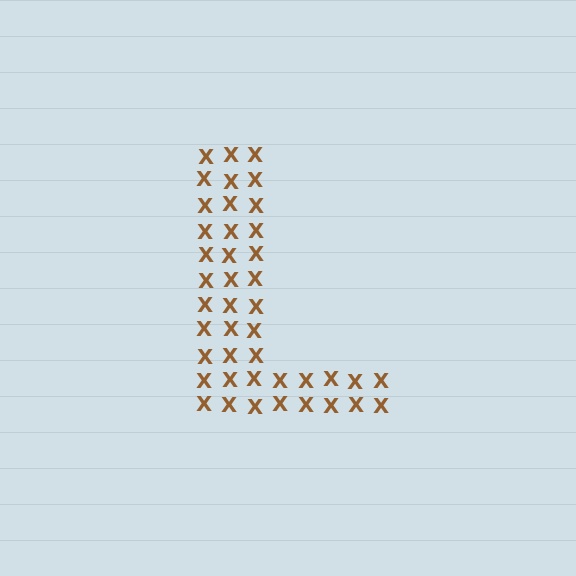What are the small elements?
The small elements are letter X's.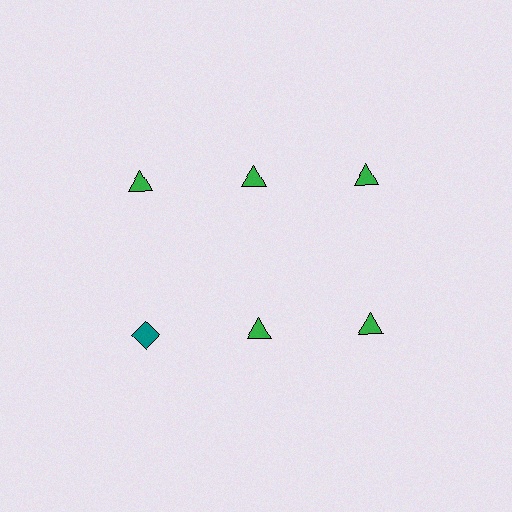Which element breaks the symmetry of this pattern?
The teal diamond in the second row, leftmost column breaks the symmetry. All other shapes are green triangles.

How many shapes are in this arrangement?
There are 6 shapes arranged in a grid pattern.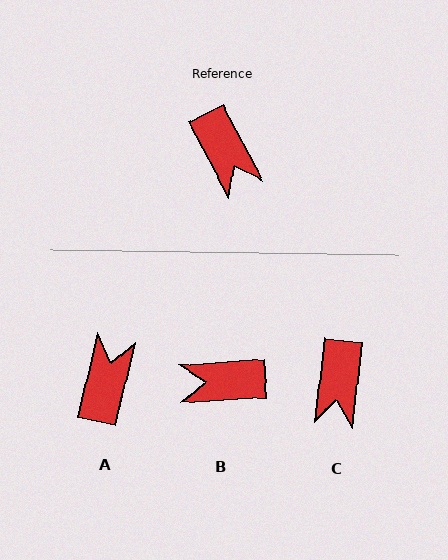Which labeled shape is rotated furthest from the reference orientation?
A, about 139 degrees away.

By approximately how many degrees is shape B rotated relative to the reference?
Approximately 114 degrees clockwise.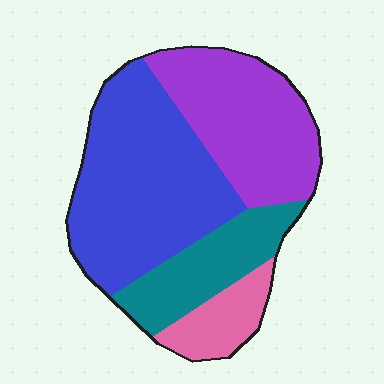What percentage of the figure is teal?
Teal takes up about one sixth (1/6) of the figure.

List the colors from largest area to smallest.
From largest to smallest: blue, purple, teal, pink.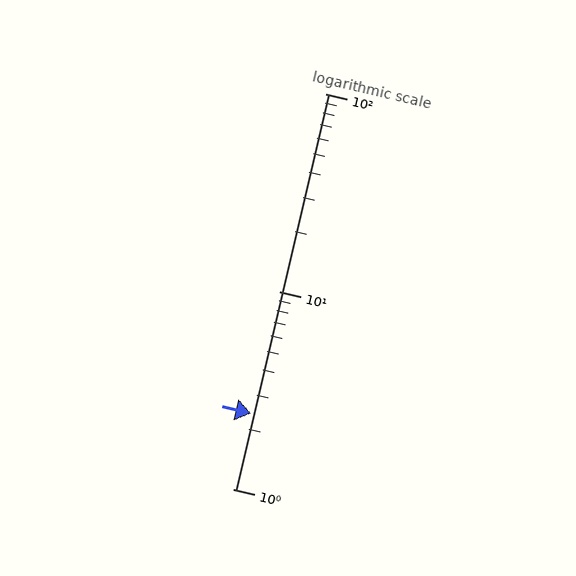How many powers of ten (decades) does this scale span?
The scale spans 2 decades, from 1 to 100.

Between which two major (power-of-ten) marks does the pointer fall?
The pointer is between 1 and 10.